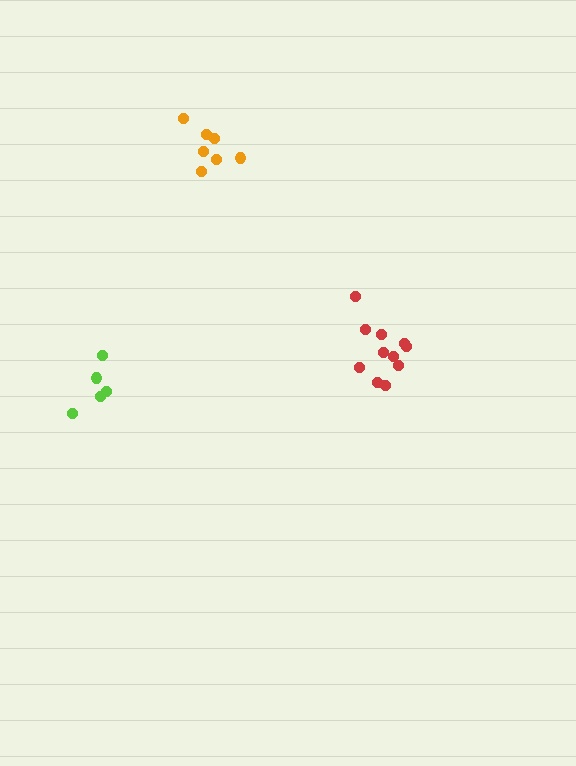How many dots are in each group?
Group 1: 7 dots, Group 2: 11 dots, Group 3: 6 dots (24 total).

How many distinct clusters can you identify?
There are 3 distinct clusters.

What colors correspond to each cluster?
The clusters are colored: orange, red, lime.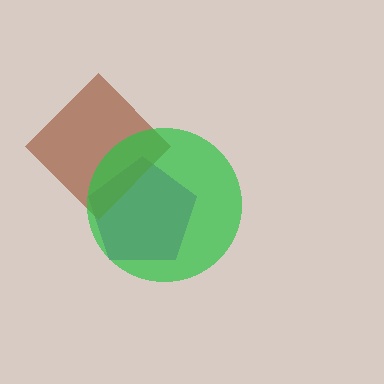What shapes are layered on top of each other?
The layered shapes are: a purple pentagon, a brown diamond, a green circle.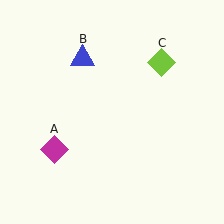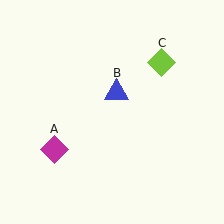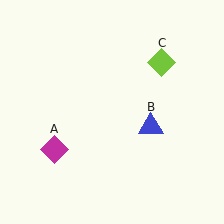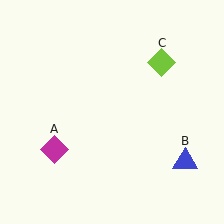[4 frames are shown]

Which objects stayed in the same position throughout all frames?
Magenta diamond (object A) and lime diamond (object C) remained stationary.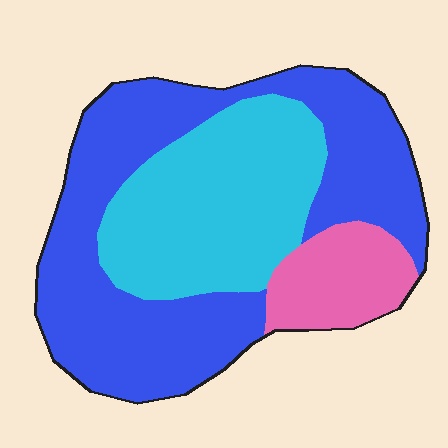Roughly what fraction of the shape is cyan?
Cyan takes up about one third (1/3) of the shape.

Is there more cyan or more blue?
Blue.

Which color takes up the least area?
Pink, at roughly 15%.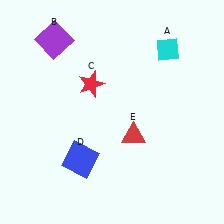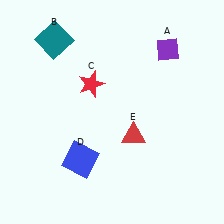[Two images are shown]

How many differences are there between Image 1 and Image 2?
There are 2 differences between the two images.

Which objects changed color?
A changed from cyan to purple. B changed from purple to teal.